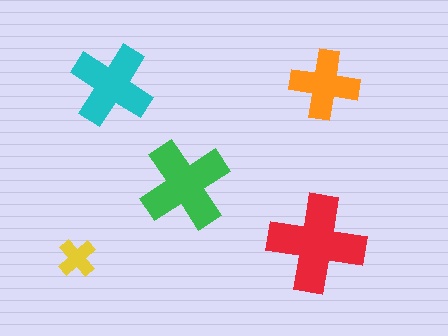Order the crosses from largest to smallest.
the red one, the green one, the cyan one, the orange one, the yellow one.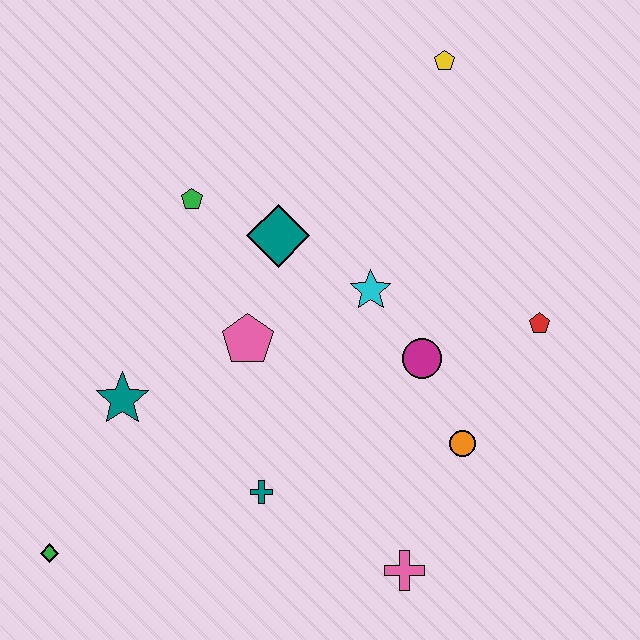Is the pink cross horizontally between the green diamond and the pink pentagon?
No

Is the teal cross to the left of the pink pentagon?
No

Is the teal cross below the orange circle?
Yes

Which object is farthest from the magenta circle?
The green diamond is farthest from the magenta circle.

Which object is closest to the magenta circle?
The cyan star is closest to the magenta circle.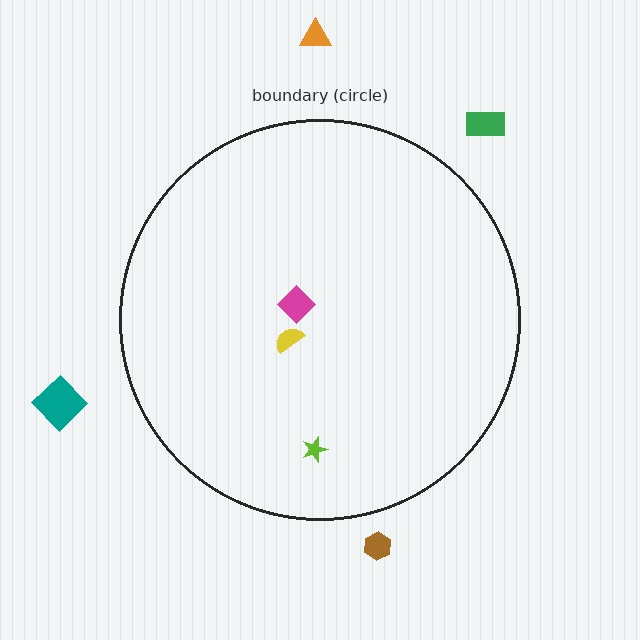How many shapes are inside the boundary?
3 inside, 4 outside.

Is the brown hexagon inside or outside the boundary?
Outside.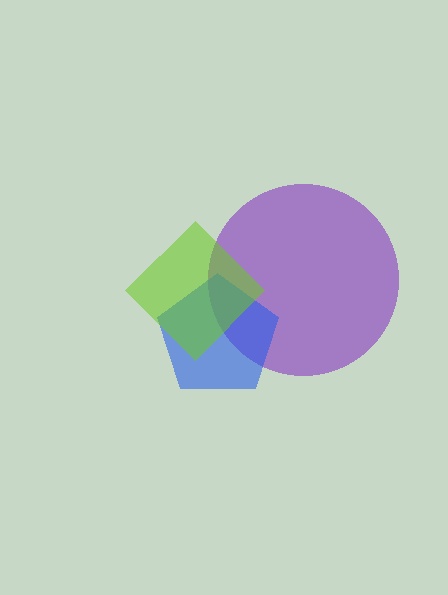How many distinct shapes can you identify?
There are 3 distinct shapes: a purple circle, a blue pentagon, a lime diamond.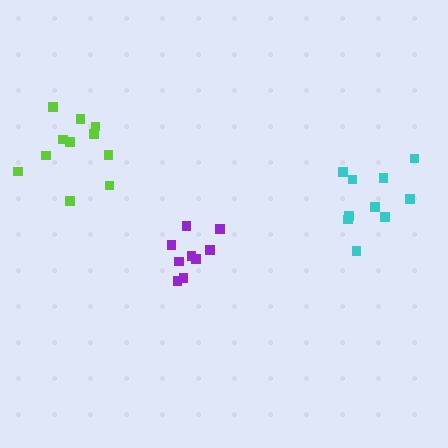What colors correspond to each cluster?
The clusters are colored: purple, cyan, lime.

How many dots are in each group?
Group 1: 9 dots, Group 2: 11 dots, Group 3: 11 dots (31 total).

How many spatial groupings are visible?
There are 3 spatial groupings.